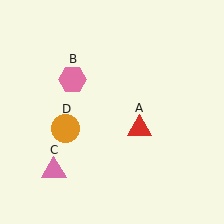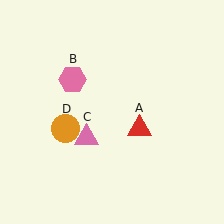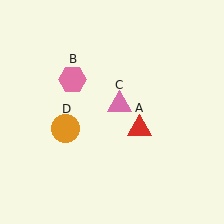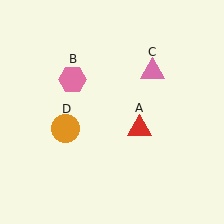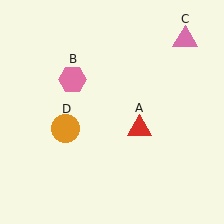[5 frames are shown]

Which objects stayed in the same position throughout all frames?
Red triangle (object A) and pink hexagon (object B) and orange circle (object D) remained stationary.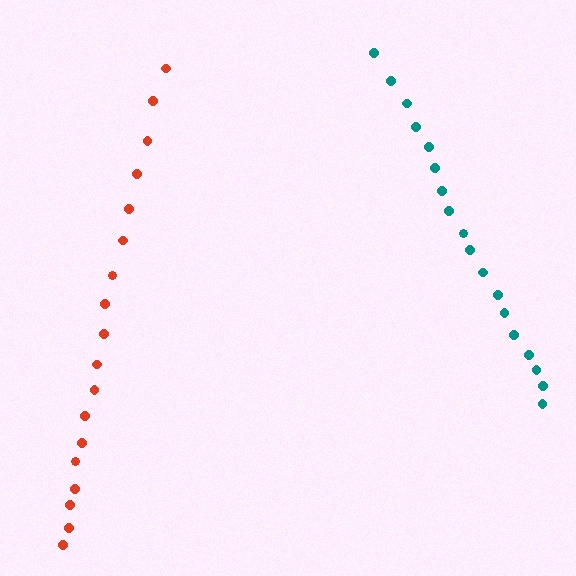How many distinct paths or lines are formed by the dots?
There are 2 distinct paths.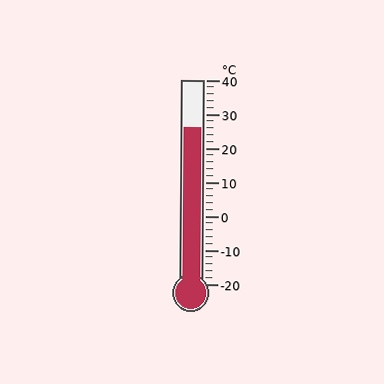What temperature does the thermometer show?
The thermometer shows approximately 26°C.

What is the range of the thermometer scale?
The thermometer scale ranges from -20°C to 40°C.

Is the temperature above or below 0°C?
The temperature is above 0°C.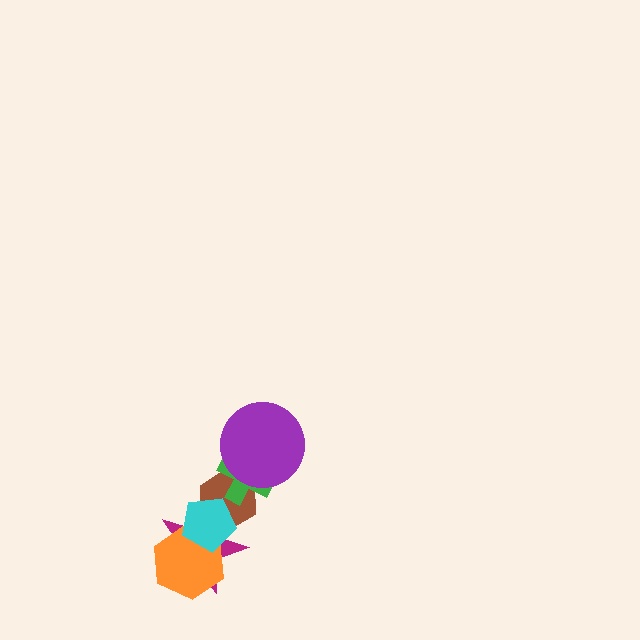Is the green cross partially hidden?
Yes, it is partially covered by another shape.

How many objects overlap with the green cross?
2 objects overlap with the green cross.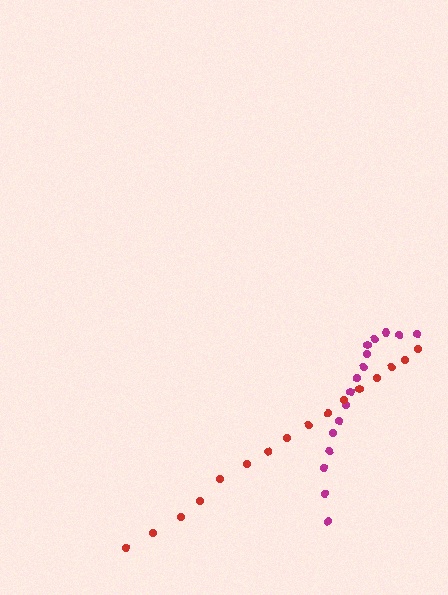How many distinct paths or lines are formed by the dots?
There are 2 distinct paths.